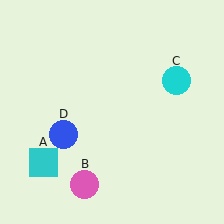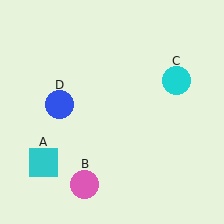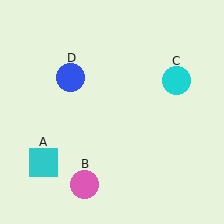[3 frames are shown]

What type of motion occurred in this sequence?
The blue circle (object D) rotated clockwise around the center of the scene.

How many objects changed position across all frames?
1 object changed position: blue circle (object D).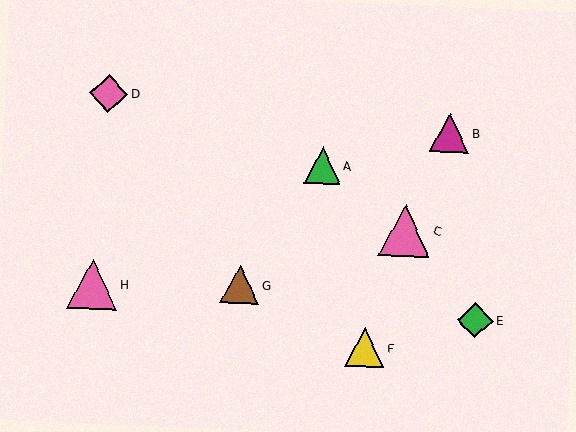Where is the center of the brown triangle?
The center of the brown triangle is at (240, 285).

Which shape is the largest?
The pink triangle (labeled C) is the largest.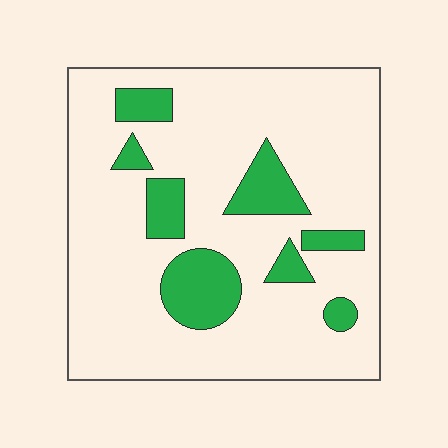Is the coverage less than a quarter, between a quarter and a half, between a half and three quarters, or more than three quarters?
Less than a quarter.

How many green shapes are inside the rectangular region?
8.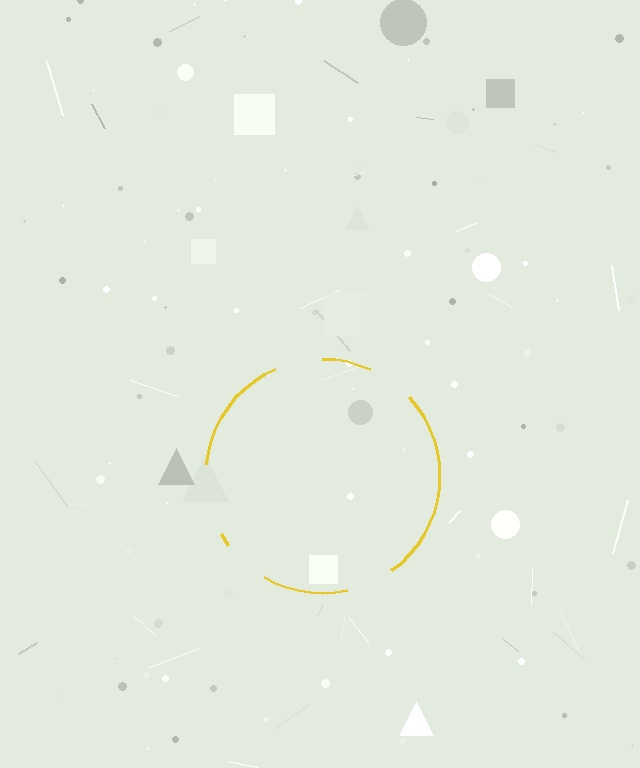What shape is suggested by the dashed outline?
The dashed outline suggests a circle.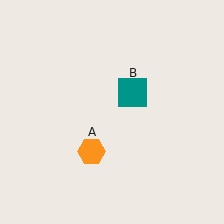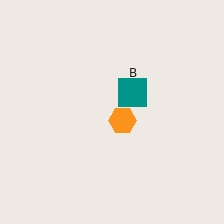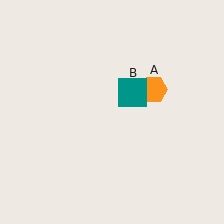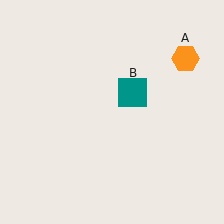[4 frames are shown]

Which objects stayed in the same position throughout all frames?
Teal square (object B) remained stationary.